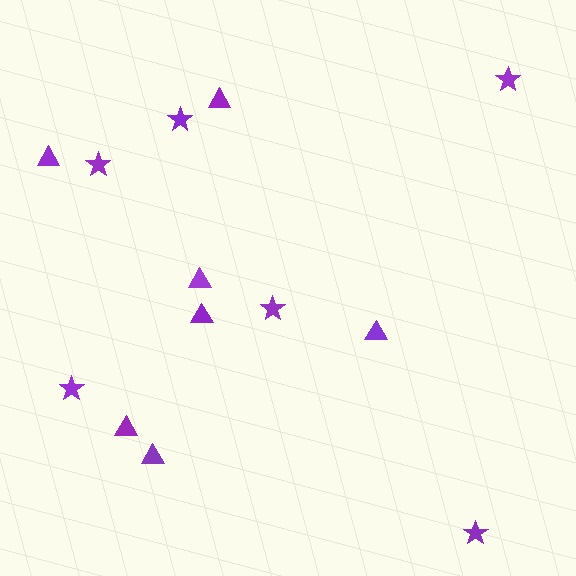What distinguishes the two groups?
There are 2 groups: one group of stars (6) and one group of triangles (7).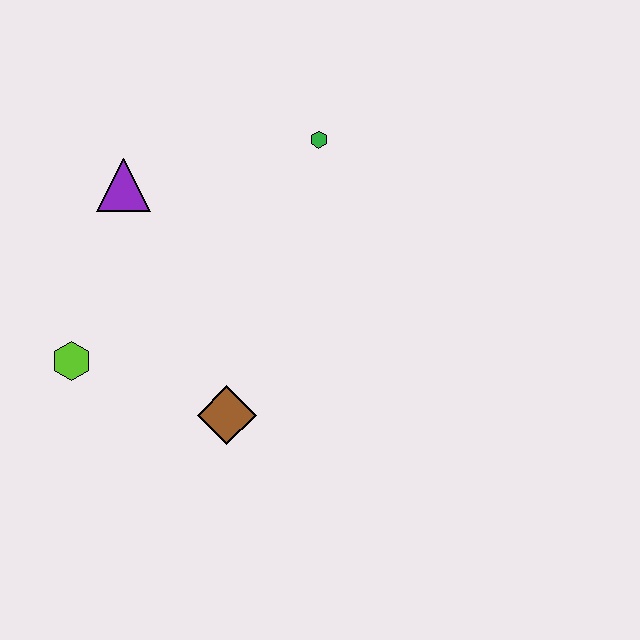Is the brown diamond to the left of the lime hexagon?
No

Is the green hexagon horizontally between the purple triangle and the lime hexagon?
No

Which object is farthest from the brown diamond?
The green hexagon is farthest from the brown diamond.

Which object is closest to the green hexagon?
The purple triangle is closest to the green hexagon.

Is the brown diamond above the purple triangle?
No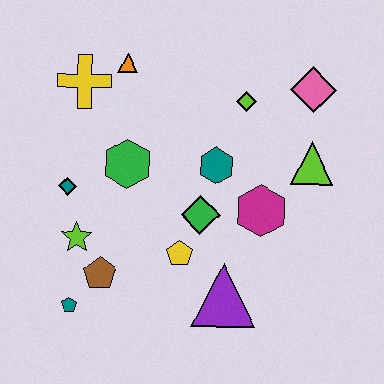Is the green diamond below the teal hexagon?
Yes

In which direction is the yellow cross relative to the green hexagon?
The yellow cross is above the green hexagon.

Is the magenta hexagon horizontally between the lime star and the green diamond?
No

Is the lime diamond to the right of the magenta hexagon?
No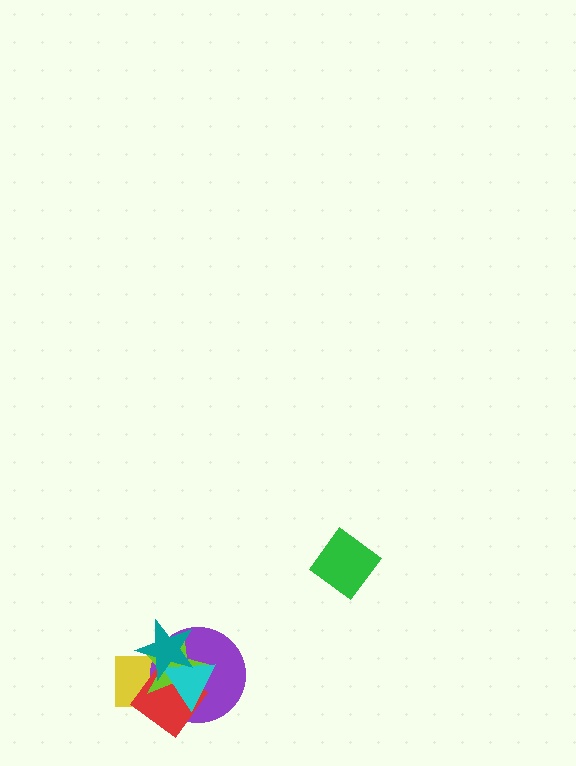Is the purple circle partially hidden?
Yes, it is partially covered by another shape.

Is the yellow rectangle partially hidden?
Yes, it is partially covered by another shape.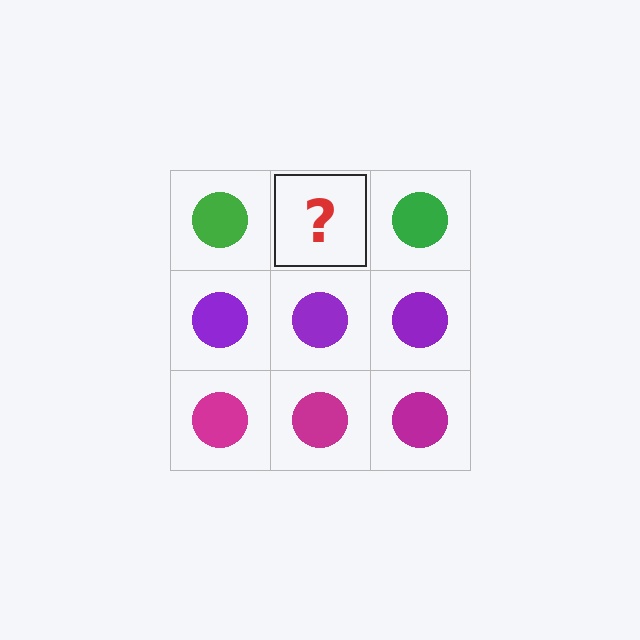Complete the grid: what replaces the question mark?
The question mark should be replaced with a green circle.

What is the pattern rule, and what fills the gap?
The rule is that each row has a consistent color. The gap should be filled with a green circle.